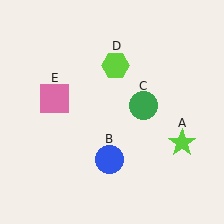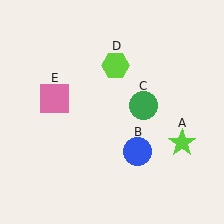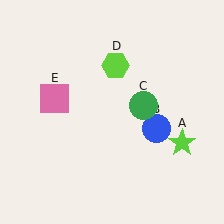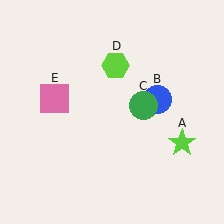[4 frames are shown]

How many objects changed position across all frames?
1 object changed position: blue circle (object B).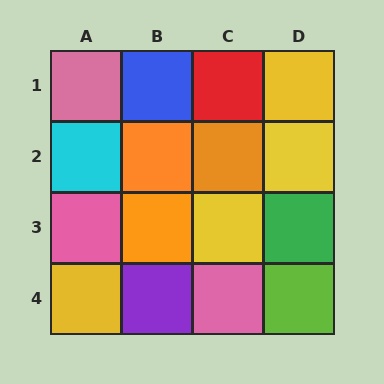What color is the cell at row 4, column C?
Pink.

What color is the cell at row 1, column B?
Blue.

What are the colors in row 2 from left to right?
Cyan, orange, orange, yellow.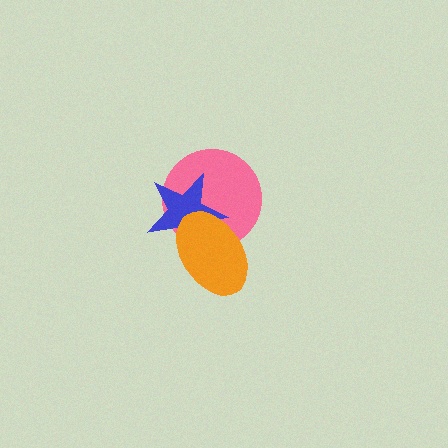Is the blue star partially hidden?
Yes, it is partially covered by another shape.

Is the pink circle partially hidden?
Yes, it is partially covered by another shape.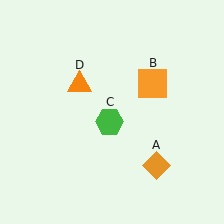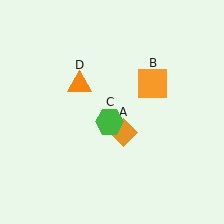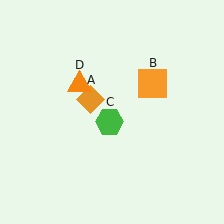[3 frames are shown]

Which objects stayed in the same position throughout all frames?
Orange square (object B) and green hexagon (object C) and orange triangle (object D) remained stationary.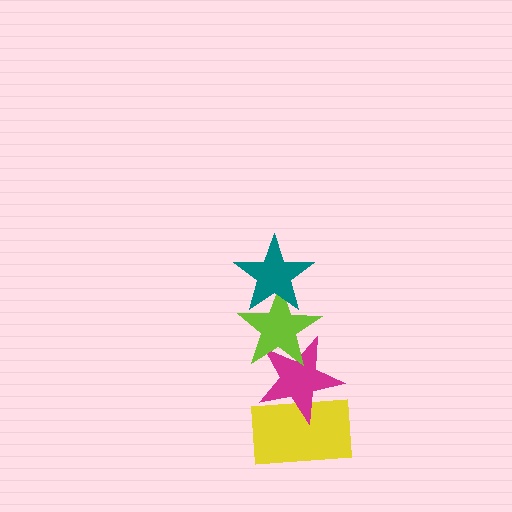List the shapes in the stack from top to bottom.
From top to bottom: the teal star, the lime star, the magenta star, the yellow rectangle.